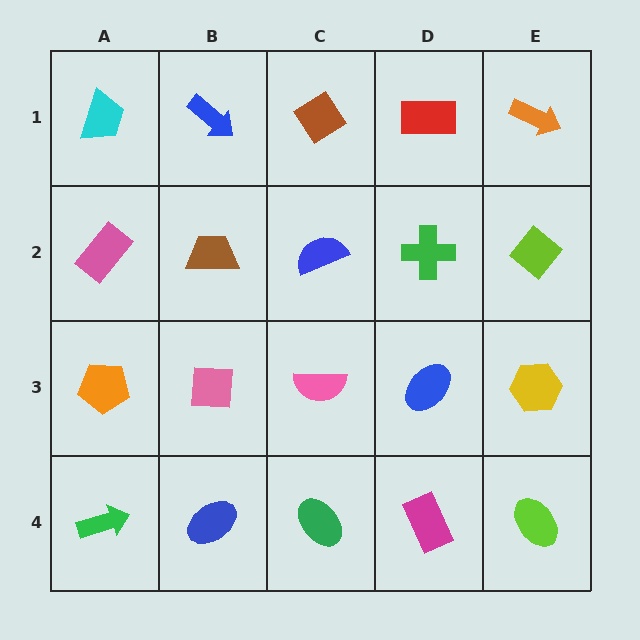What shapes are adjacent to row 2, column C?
A brown diamond (row 1, column C), a pink semicircle (row 3, column C), a brown trapezoid (row 2, column B), a green cross (row 2, column D).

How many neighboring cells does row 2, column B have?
4.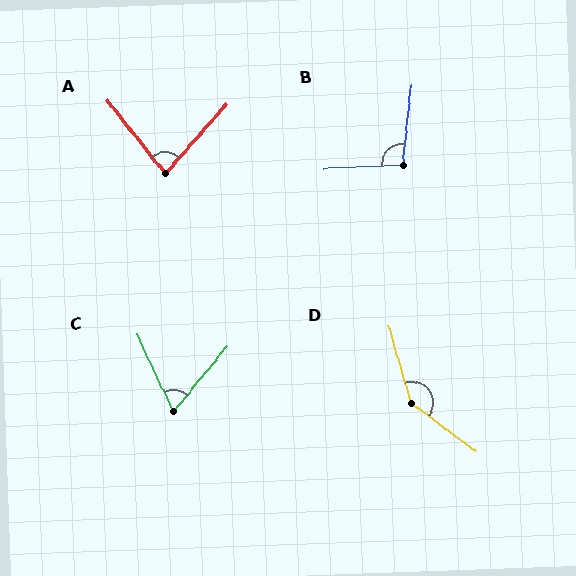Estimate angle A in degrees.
Approximately 80 degrees.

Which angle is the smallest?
C, at approximately 65 degrees.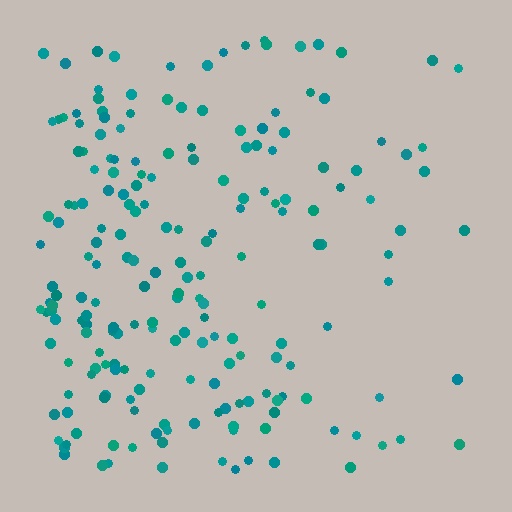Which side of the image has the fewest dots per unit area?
The right.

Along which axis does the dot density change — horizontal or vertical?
Horizontal.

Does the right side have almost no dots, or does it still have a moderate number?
Still a moderate number, just noticeably fewer than the left.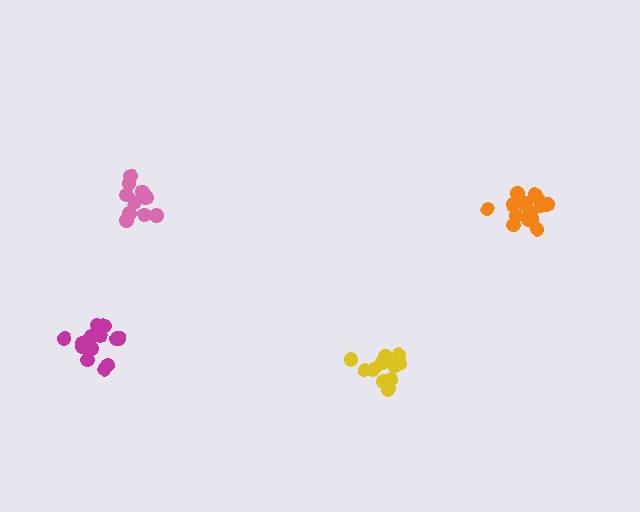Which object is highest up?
The orange cluster is topmost.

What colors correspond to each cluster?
The clusters are colored: yellow, orange, pink, magenta.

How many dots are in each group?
Group 1: 12 dots, Group 2: 15 dots, Group 3: 10 dots, Group 4: 14 dots (51 total).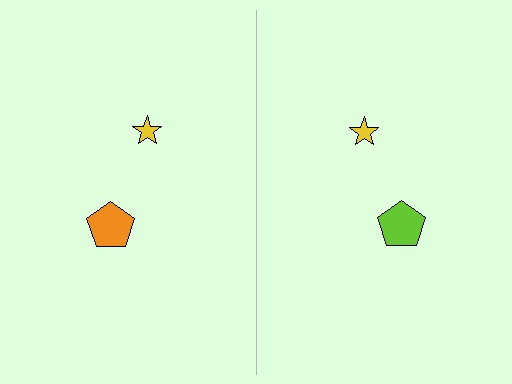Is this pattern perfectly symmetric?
No, the pattern is not perfectly symmetric. The lime pentagon on the right side breaks the symmetry — its mirror counterpart is orange.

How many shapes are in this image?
There are 4 shapes in this image.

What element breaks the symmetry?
The lime pentagon on the right side breaks the symmetry — its mirror counterpart is orange.